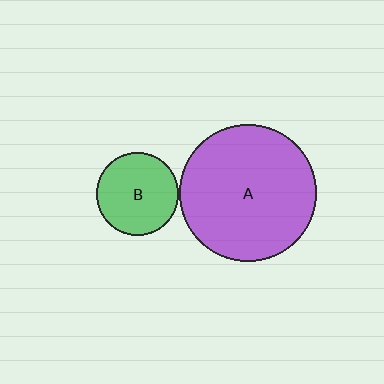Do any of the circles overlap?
No, none of the circles overlap.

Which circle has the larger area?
Circle A (purple).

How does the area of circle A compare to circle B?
Approximately 2.7 times.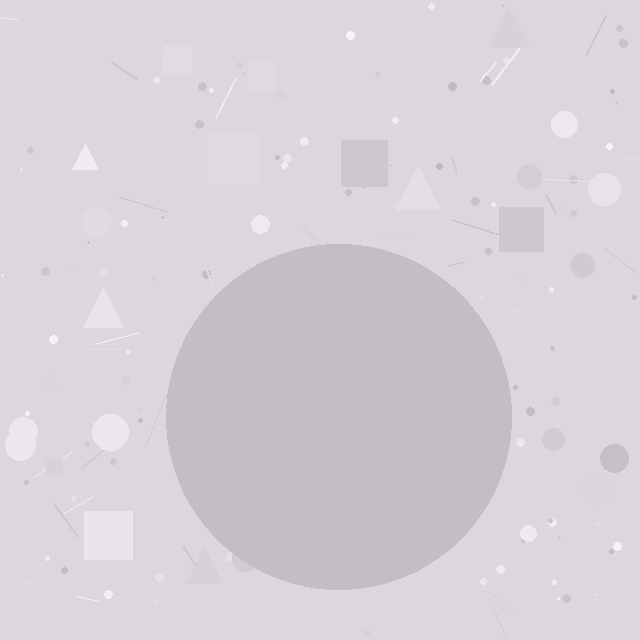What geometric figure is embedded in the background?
A circle is embedded in the background.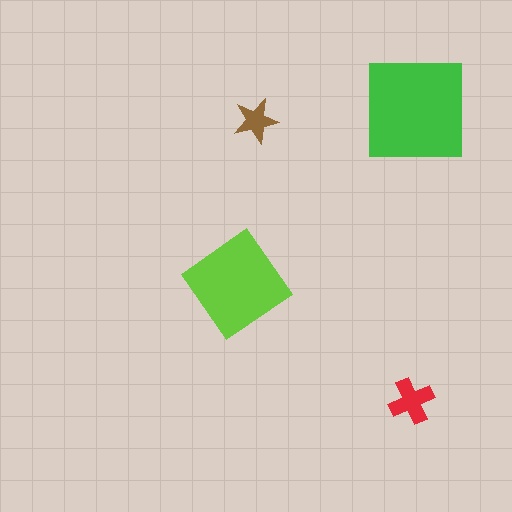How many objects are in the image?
There are 4 objects in the image.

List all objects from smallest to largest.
The brown star, the red cross, the lime diamond, the green square.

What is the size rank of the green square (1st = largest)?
1st.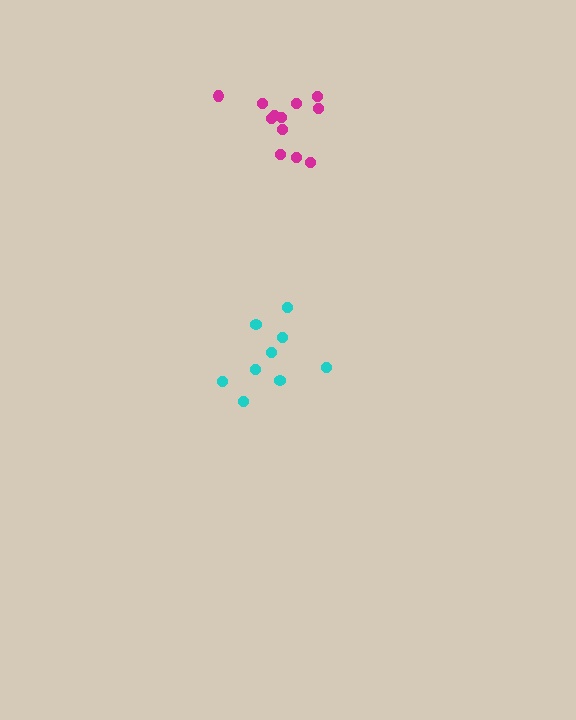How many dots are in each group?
Group 1: 9 dots, Group 2: 12 dots (21 total).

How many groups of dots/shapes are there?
There are 2 groups.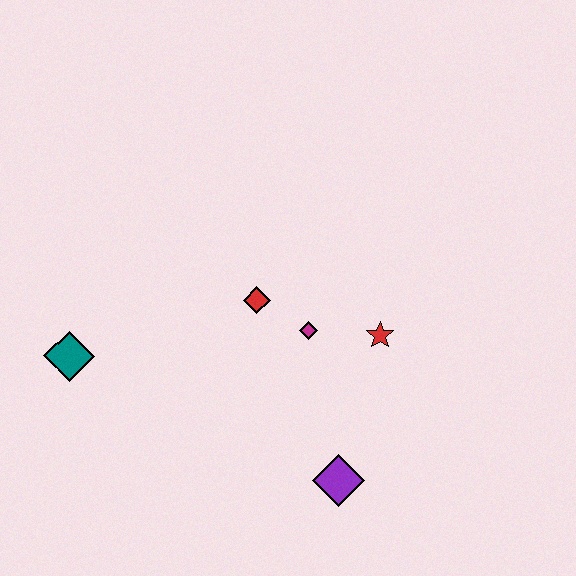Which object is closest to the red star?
The magenta diamond is closest to the red star.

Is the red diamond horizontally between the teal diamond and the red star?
Yes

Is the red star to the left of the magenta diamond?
No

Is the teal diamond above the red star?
No